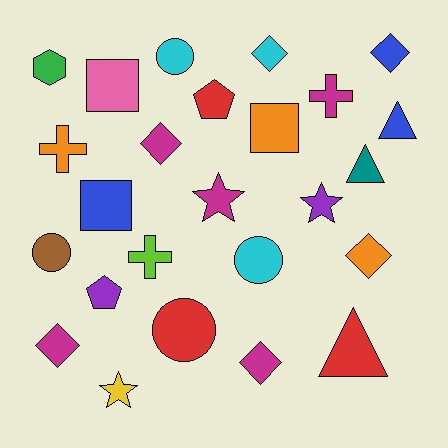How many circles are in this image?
There are 4 circles.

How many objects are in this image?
There are 25 objects.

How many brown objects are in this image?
There is 1 brown object.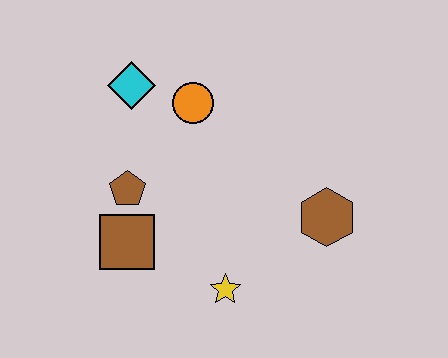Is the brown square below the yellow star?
No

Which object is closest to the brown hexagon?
The yellow star is closest to the brown hexagon.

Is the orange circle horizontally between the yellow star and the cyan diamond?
Yes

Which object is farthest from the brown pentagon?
The brown hexagon is farthest from the brown pentagon.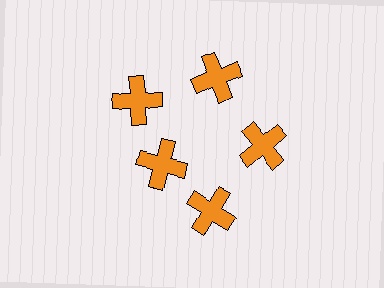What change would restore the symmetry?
The symmetry would be restored by moving it outward, back onto the ring so that all 5 crosses sit at equal angles and equal distance from the center.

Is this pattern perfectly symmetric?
No. The 5 orange crosses are arranged in a ring, but one element near the 8 o'clock position is pulled inward toward the center, breaking the 5-fold rotational symmetry.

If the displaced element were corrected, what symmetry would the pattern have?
It would have 5-fold rotational symmetry — the pattern would map onto itself every 72 degrees.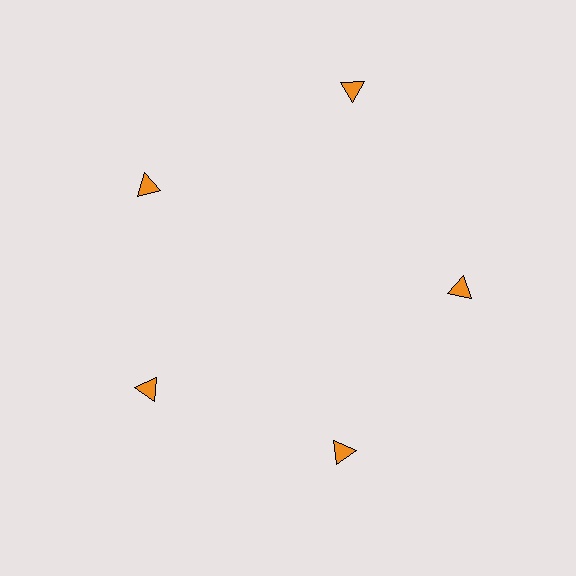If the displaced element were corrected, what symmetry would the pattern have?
It would have 5-fold rotational symmetry — the pattern would map onto itself every 72 degrees.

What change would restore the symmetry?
The symmetry would be restored by moving it inward, back onto the ring so that all 5 triangles sit at equal angles and equal distance from the center.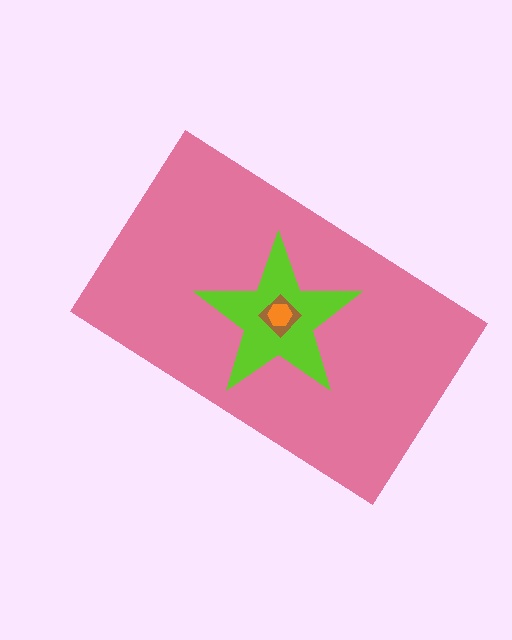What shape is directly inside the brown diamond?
The orange hexagon.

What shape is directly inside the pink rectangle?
The lime star.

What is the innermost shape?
The orange hexagon.